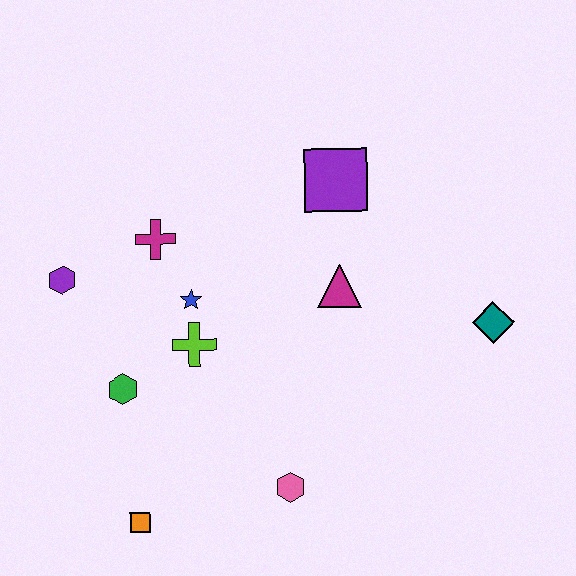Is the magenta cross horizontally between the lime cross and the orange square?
Yes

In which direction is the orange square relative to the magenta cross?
The orange square is below the magenta cross.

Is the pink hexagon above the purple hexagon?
No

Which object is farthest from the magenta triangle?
The orange square is farthest from the magenta triangle.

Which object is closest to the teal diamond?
The magenta triangle is closest to the teal diamond.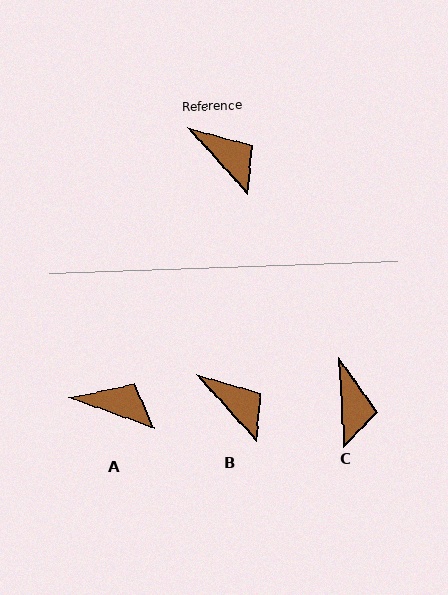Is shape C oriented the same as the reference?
No, it is off by about 38 degrees.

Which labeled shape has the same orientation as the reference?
B.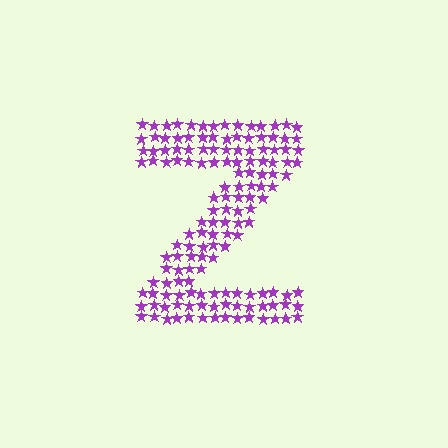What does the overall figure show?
The overall figure shows the letter Z.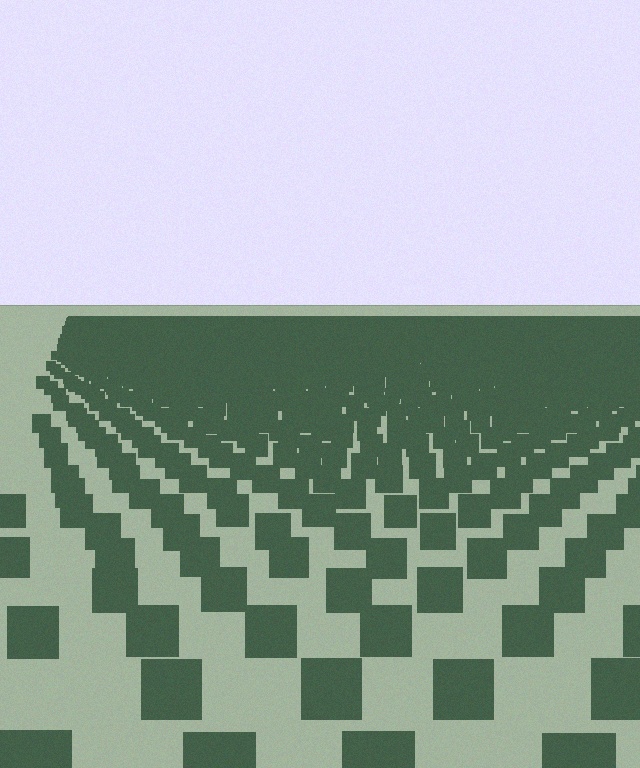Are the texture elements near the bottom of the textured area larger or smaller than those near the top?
Larger. Near the bottom, elements are closer to the viewer and appear at a bigger on-screen size.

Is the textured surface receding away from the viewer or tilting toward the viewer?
The surface is receding away from the viewer. Texture elements get smaller and denser toward the top.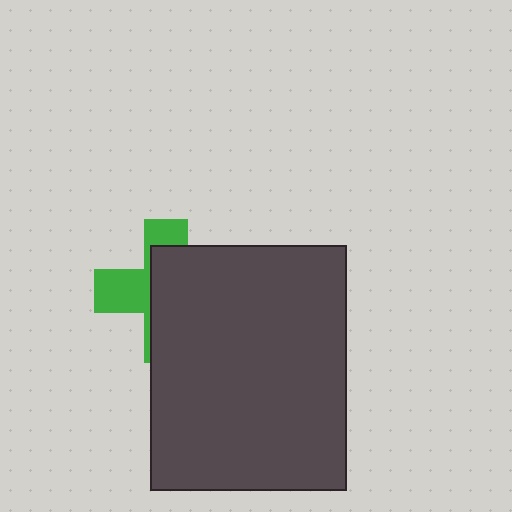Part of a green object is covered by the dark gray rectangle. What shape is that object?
It is a cross.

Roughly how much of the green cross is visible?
A small part of it is visible (roughly 38%).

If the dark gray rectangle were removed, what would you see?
You would see the complete green cross.